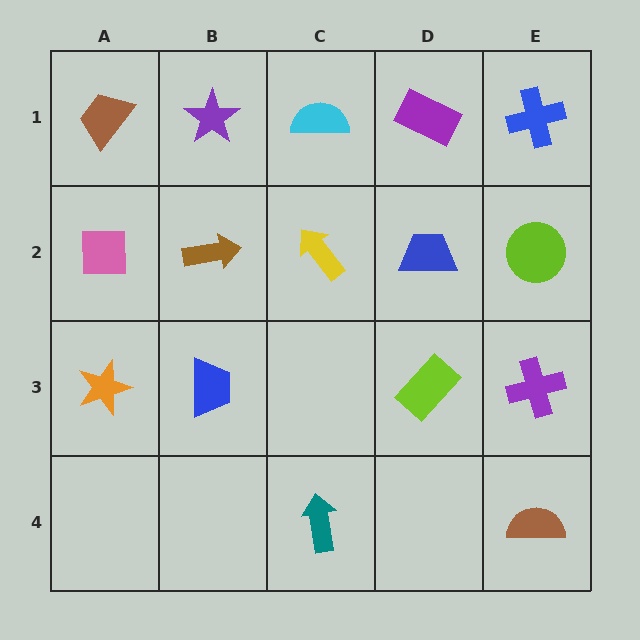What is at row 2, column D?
A blue trapezoid.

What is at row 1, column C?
A cyan semicircle.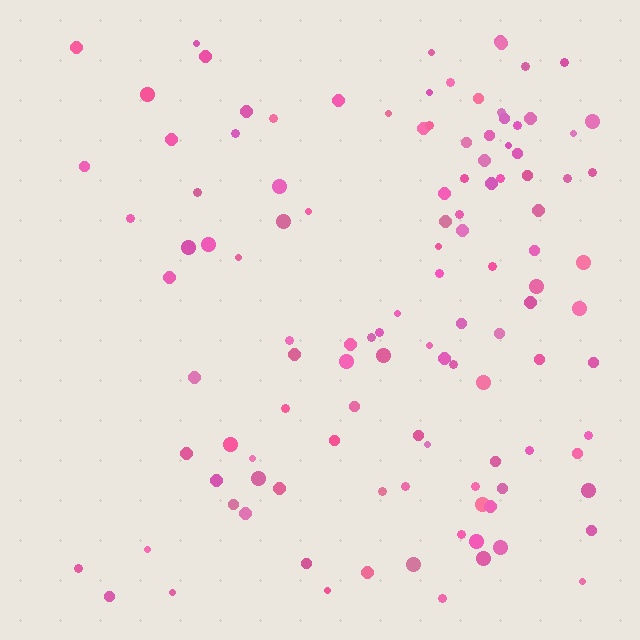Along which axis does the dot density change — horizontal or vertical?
Horizontal.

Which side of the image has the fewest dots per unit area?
The left.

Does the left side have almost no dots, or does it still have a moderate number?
Still a moderate number, just noticeably fewer than the right.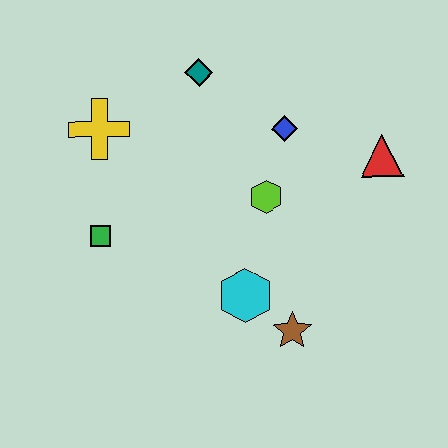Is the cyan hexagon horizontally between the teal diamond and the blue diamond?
Yes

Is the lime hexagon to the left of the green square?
No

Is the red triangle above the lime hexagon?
Yes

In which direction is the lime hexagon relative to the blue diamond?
The lime hexagon is below the blue diamond.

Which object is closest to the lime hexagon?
The blue diamond is closest to the lime hexagon.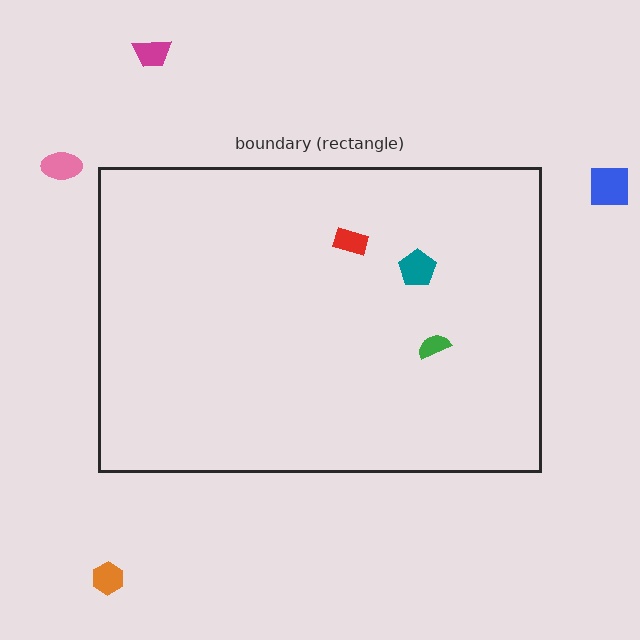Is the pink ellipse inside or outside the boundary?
Outside.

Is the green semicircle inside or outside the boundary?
Inside.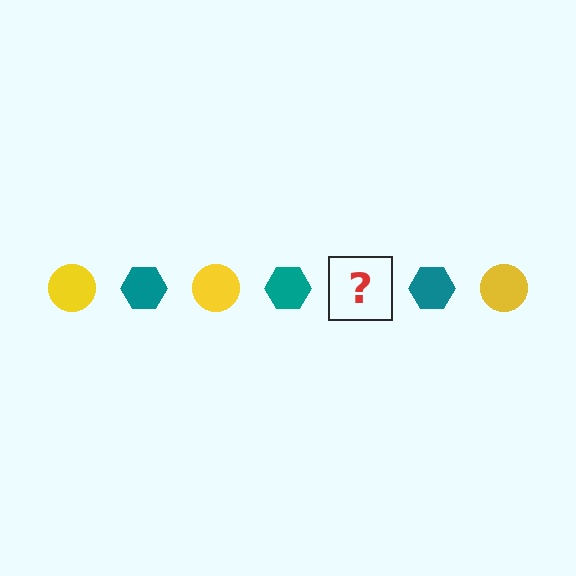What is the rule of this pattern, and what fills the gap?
The rule is that the pattern alternates between yellow circle and teal hexagon. The gap should be filled with a yellow circle.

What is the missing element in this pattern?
The missing element is a yellow circle.